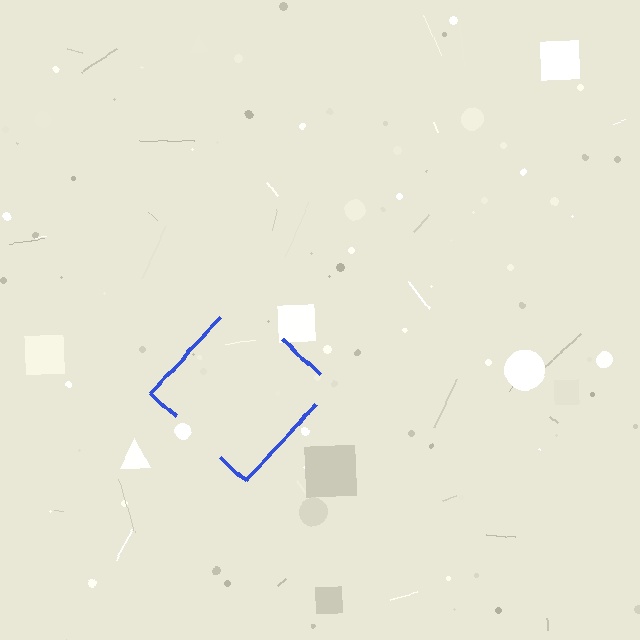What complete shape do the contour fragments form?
The contour fragments form a diamond.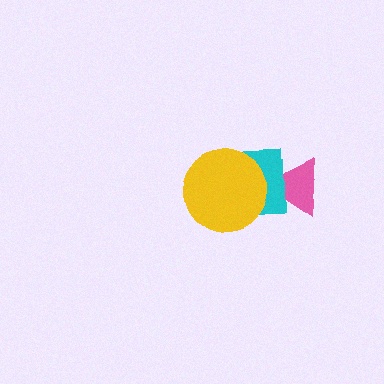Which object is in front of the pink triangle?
The cyan square is in front of the pink triangle.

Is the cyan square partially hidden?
Yes, it is partially covered by another shape.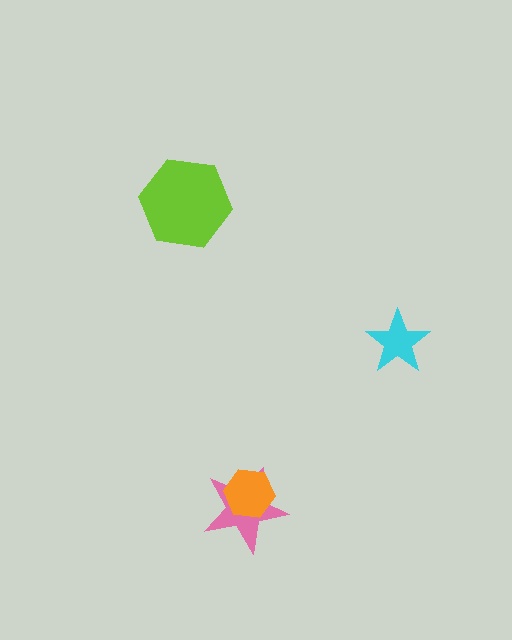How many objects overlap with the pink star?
1 object overlaps with the pink star.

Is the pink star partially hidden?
Yes, it is partially covered by another shape.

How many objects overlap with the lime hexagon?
0 objects overlap with the lime hexagon.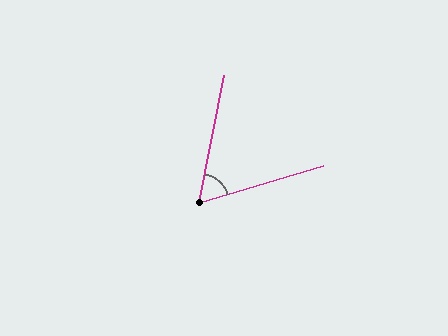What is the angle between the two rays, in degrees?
Approximately 62 degrees.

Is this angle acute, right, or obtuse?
It is acute.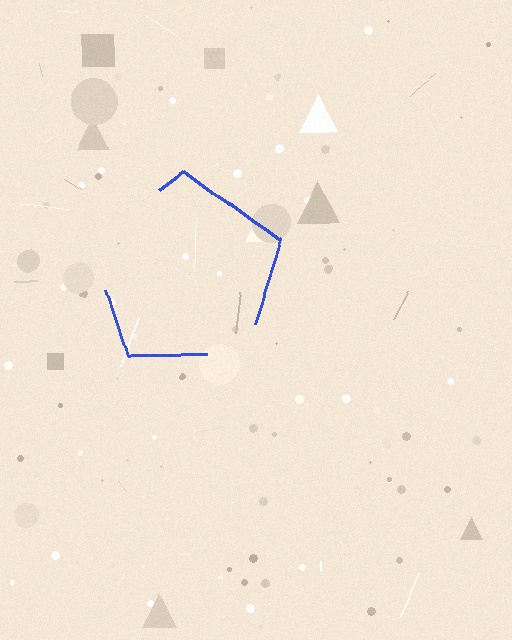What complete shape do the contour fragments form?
The contour fragments form a pentagon.